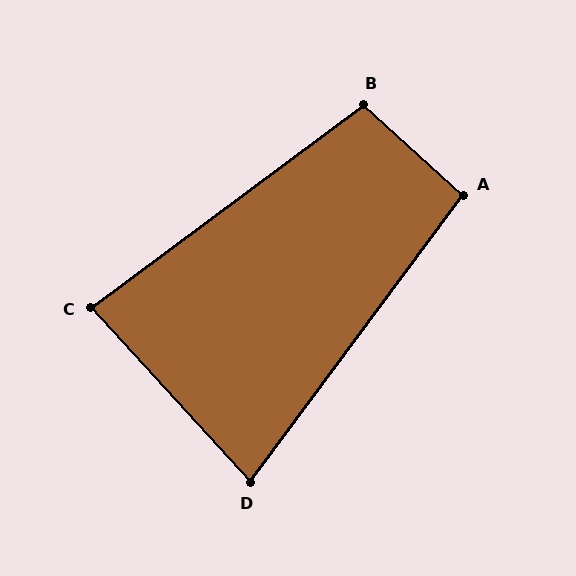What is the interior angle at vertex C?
Approximately 84 degrees (acute).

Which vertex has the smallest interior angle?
D, at approximately 79 degrees.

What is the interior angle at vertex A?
Approximately 96 degrees (obtuse).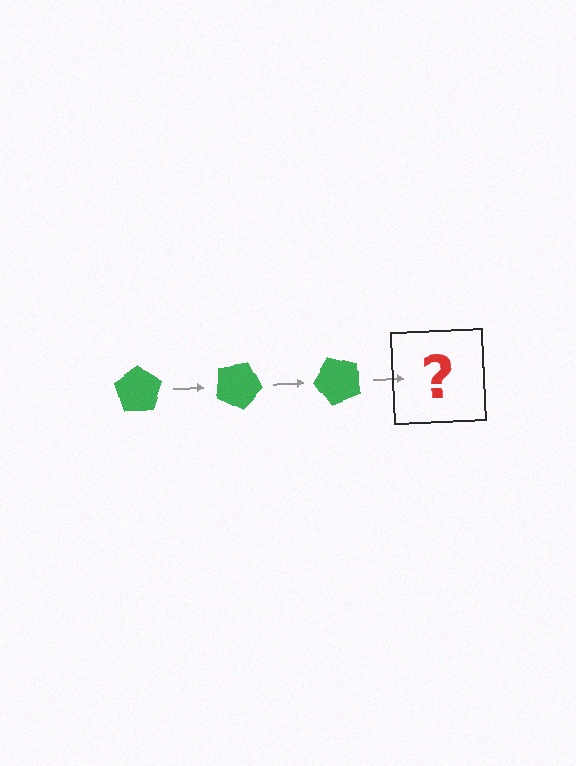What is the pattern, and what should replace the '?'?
The pattern is that the pentagon rotates 25 degrees each step. The '?' should be a green pentagon rotated 75 degrees.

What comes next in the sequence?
The next element should be a green pentagon rotated 75 degrees.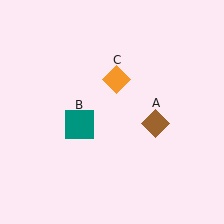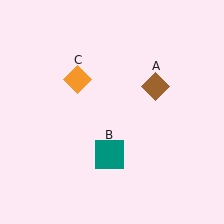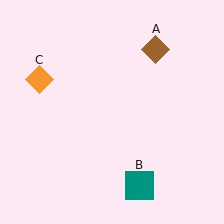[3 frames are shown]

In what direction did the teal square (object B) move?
The teal square (object B) moved down and to the right.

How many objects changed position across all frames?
3 objects changed position: brown diamond (object A), teal square (object B), orange diamond (object C).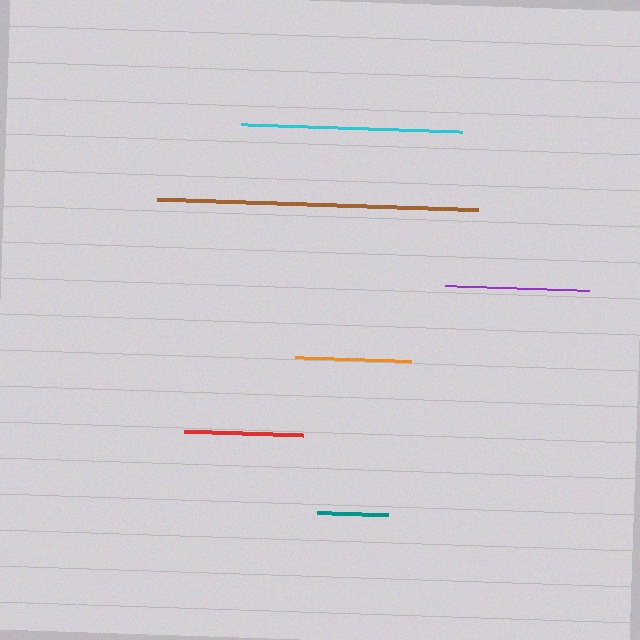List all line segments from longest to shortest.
From longest to shortest: brown, cyan, purple, red, orange, teal.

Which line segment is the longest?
The brown line is the longest at approximately 321 pixels.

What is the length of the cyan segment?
The cyan segment is approximately 220 pixels long.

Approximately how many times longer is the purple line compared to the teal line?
The purple line is approximately 2.0 times the length of the teal line.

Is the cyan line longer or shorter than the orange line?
The cyan line is longer than the orange line.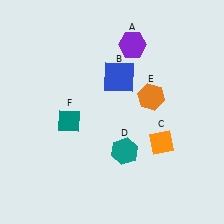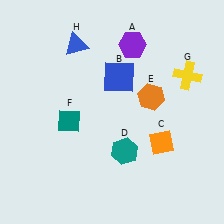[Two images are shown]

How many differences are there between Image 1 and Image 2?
There are 2 differences between the two images.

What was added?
A yellow cross (G), a blue triangle (H) were added in Image 2.